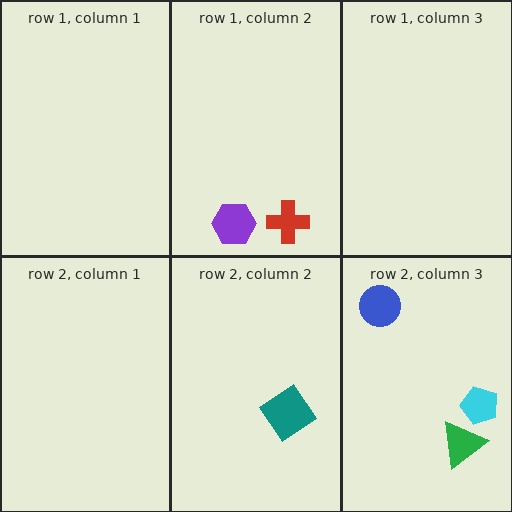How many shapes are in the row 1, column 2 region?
2.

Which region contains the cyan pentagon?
The row 2, column 3 region.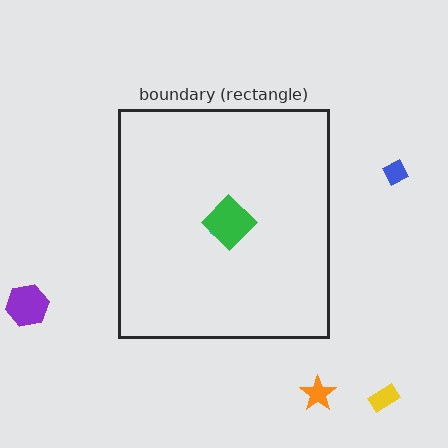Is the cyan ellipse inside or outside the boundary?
Inside.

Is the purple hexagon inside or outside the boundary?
Outside.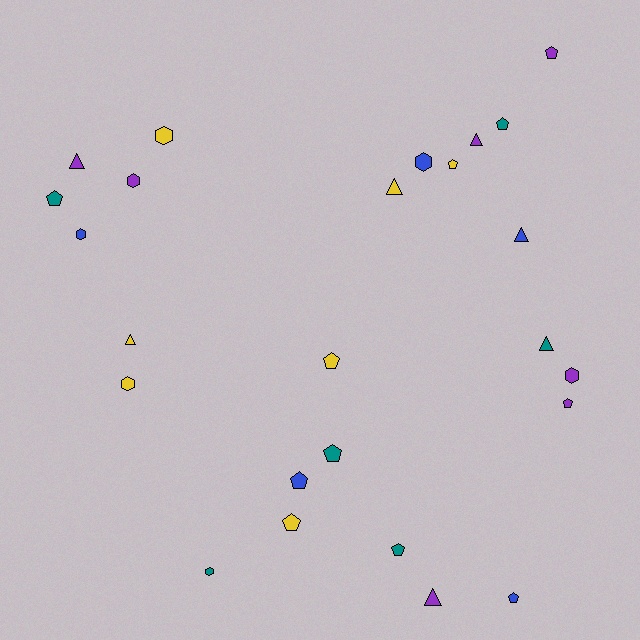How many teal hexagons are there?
There is 1 teal hexagon.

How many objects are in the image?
There are 25 objects.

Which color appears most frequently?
Yellow, with 7 objects.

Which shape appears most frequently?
Pentagon, with 11 objects.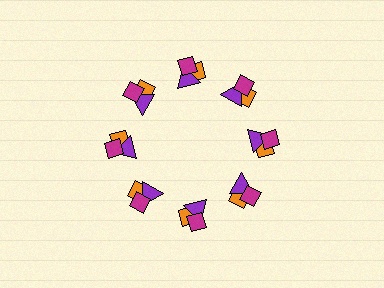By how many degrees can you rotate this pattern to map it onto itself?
The pattern maps onto itself every 45 degrees of rotation.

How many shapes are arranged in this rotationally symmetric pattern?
There are 24 shapes, arranged in 8 groups of 3.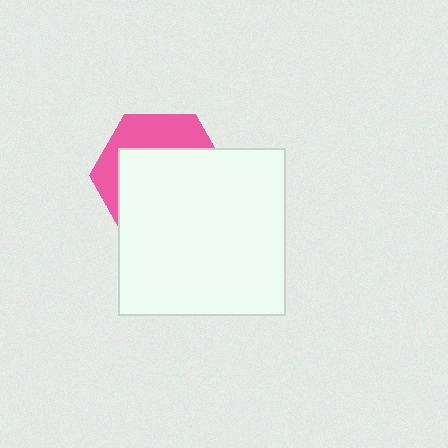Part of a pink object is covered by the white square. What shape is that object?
It is a hexagon.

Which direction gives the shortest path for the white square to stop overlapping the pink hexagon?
Moving down gives the shortest separation.